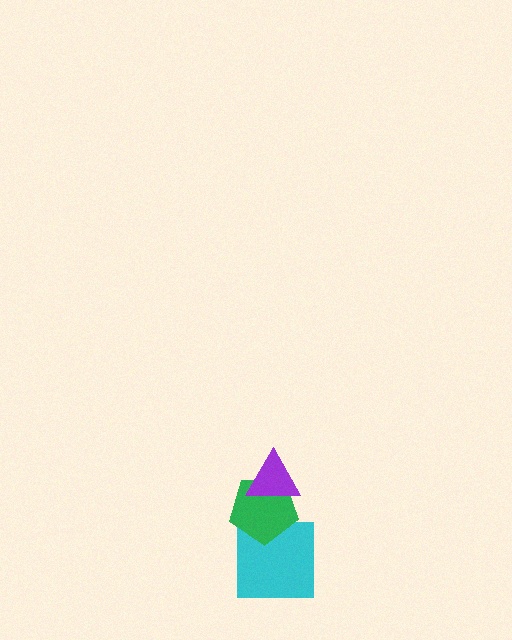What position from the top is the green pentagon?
The green pentagon is 2nd from the top.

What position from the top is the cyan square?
The cyan square is 3rd from the top.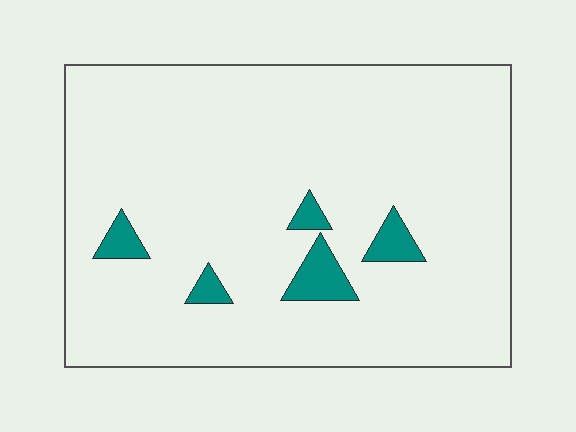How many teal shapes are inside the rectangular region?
5.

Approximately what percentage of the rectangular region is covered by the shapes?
Approximately 5%.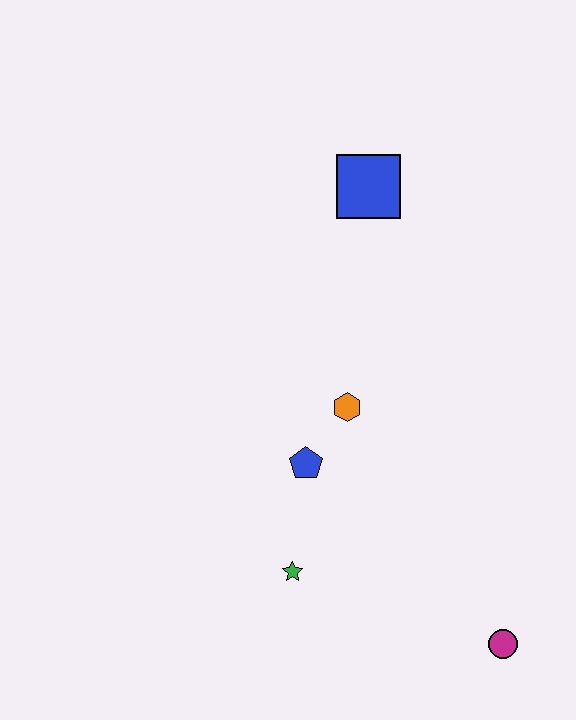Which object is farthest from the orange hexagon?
The magenta circle is farthest from the orange hexagon.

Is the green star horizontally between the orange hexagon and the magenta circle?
No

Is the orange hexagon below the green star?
No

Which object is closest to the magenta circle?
The green star is closest to the magenta circle.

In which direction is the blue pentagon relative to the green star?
The blue pentagon is above the green star.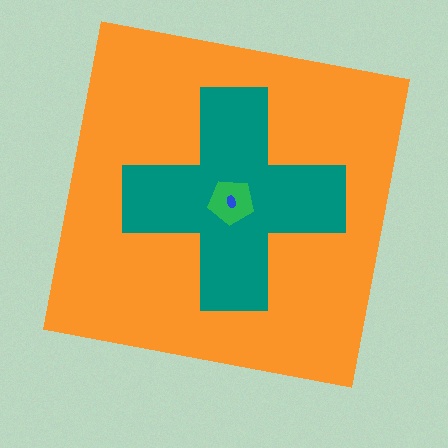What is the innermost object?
The blue ellipse.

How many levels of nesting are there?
4.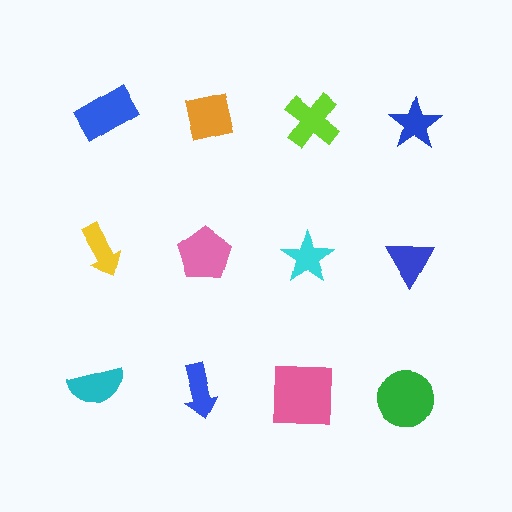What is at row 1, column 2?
An orange square.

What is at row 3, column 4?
A green circle.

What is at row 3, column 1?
A cyan semicircle.